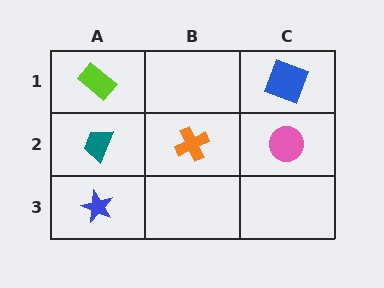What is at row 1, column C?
A blue square.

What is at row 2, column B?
An orange cross.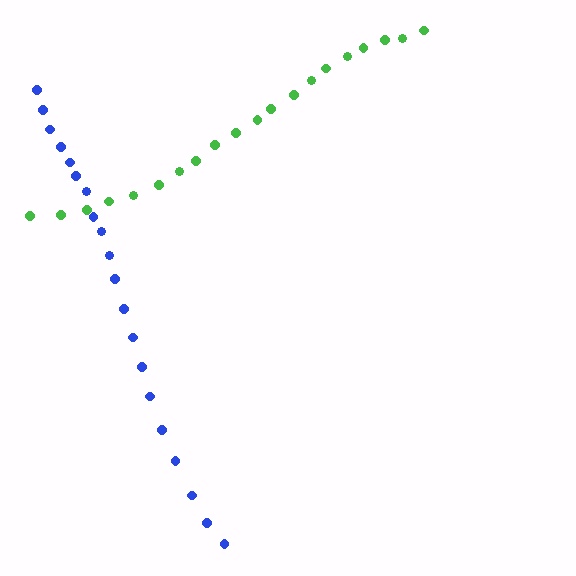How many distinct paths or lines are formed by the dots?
There are 2 distinct paths.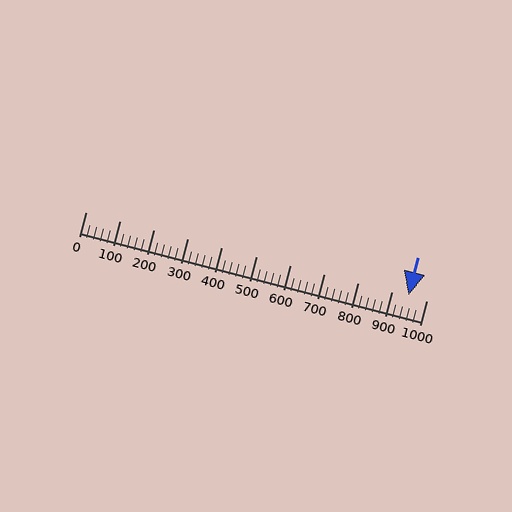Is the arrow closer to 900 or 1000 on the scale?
The arrow is closer to 900.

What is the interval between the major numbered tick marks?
The major tick marks are spaced 100 units apart.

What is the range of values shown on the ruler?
The ruler shows values from 0 to 1000.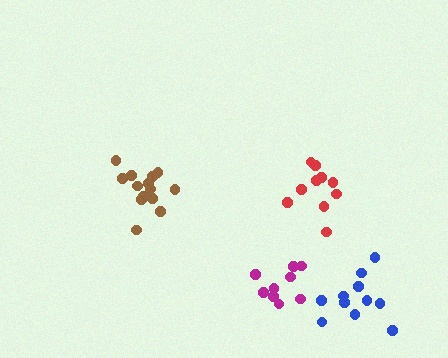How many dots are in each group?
Group 1: 14 dots, Group 2: 10 dots, Group 3: 9 dots, Group 4: 11 dots (44 total).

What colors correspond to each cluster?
The clusters are colored: brown, red, magenta, blue.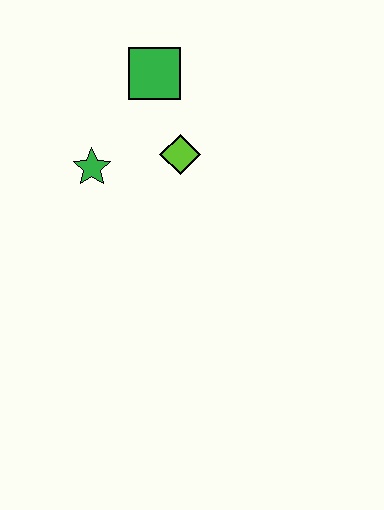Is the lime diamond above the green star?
Yes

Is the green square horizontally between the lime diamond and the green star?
Yes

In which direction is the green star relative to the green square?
The green star is below the green square.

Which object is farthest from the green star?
The green square is farthest from the green star.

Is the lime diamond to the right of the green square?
Yes